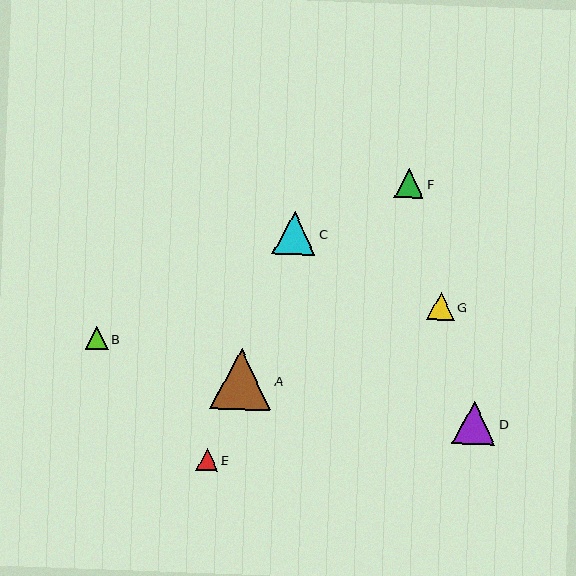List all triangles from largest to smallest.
From largest to smallest: A, D, C, F, G, B, E.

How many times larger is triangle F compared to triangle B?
Triangle F is approximately 1.2 times the size of triangle B.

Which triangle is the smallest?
Triangle E is the smallest with a size of approximately 22 pixels.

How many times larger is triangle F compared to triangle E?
Triangle F is approximately 1.3 times the size of triangle E.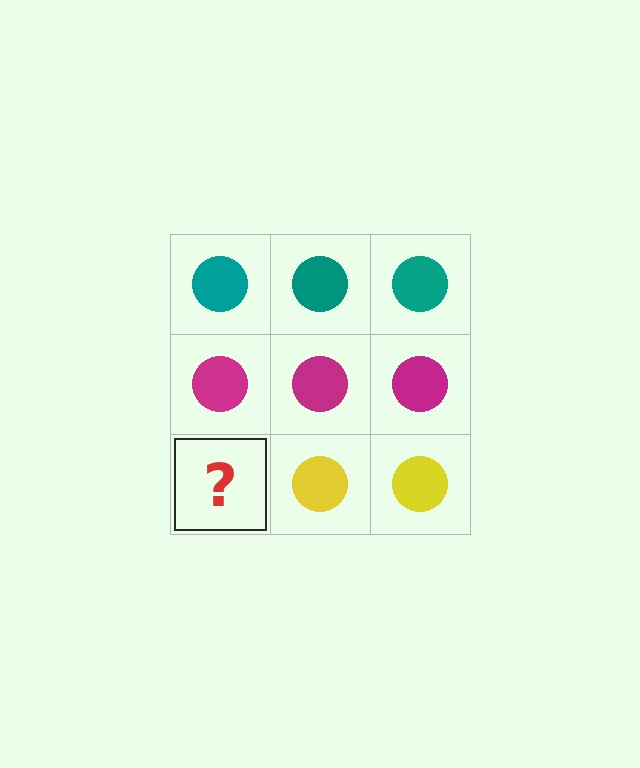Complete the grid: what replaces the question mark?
The question mark should be replaced with a yellow circle.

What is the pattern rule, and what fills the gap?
The rule is that each row has a consistent color. The gap should be filled with a yellow circle.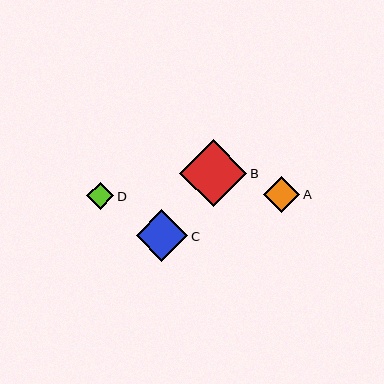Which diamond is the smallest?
Diamond D is the smallest with a size of approximately 27 pixels.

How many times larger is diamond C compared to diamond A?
Diamond C is approximately 1.4 times the size of diamond A.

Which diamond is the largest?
Diamond B is the largest with a size of approximately 67 pixels.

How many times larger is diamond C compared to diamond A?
Diamond C is approximately 1.4 times the size of diamond A.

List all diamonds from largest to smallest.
From largest to smallest: B, C, A, D.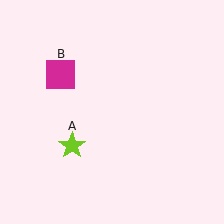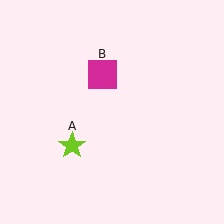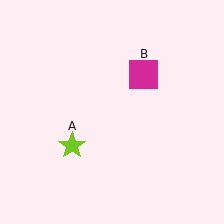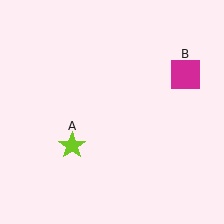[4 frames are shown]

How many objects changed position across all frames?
1 object changed position: magenta square (object B).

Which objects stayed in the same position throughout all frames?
Lime star (object A) remained stationary.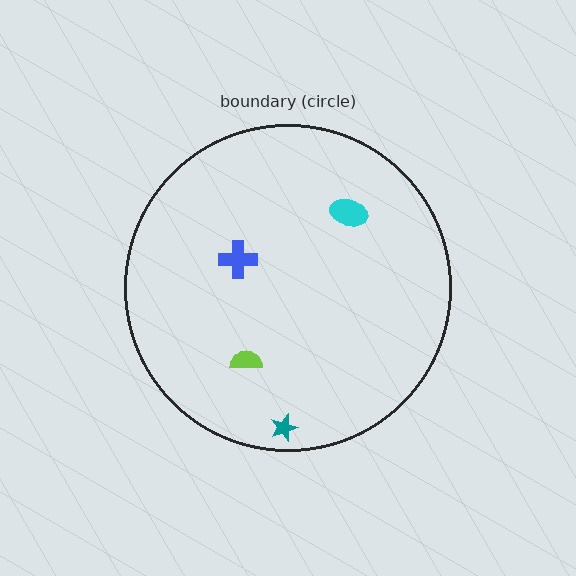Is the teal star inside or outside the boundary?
Inside.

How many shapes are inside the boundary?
4 inside, 0 outside.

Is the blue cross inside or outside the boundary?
Inside.